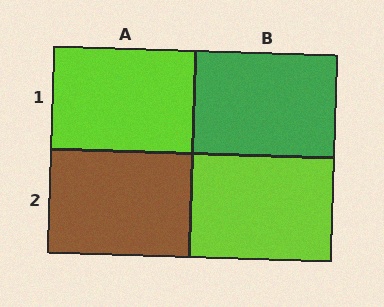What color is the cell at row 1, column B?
Green.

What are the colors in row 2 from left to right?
Brown, lime.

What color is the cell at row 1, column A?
Lime.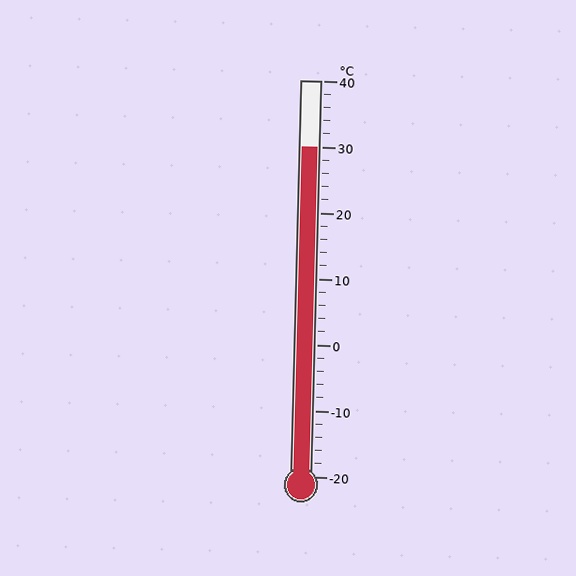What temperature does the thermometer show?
The thermometer shows approximately 30°C.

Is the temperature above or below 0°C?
The temperature is above 0°C.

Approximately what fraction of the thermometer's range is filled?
The thermometer is filled to approximately 85% of its range.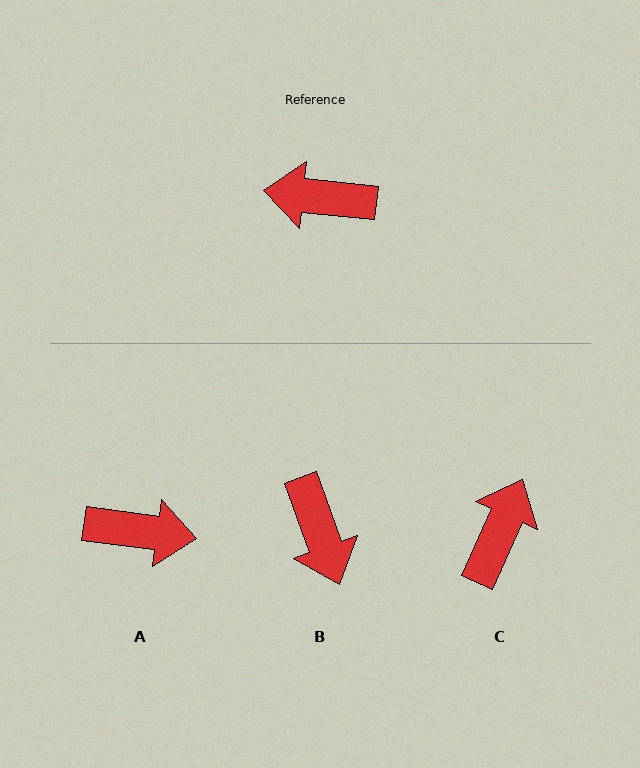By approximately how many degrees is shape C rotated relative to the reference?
Approximately 108 degrees clockwise.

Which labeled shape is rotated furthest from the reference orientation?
A, about 179 degrees away.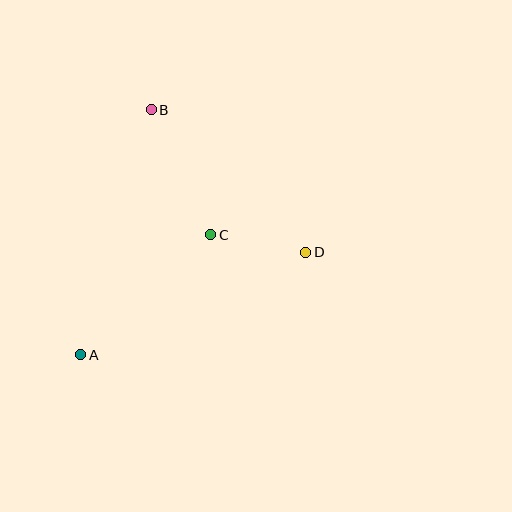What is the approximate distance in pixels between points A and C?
The distance between A and C is approximately 177 pixels.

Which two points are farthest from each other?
Points A and B are farthest from each other.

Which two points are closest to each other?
Points C and D are closest to each other.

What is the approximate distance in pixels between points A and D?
The distance between A and D is approximately 247 pixels.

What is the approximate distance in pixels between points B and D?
The distance between B and D is approximately 210 pixels.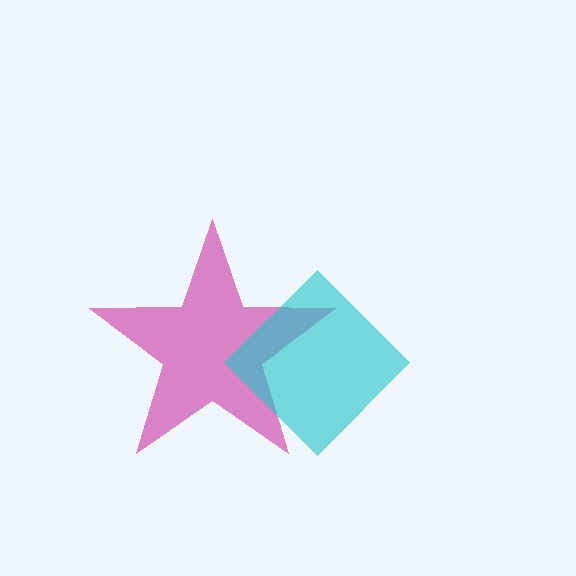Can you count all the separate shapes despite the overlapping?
Yes, there are 2 separate shapes.